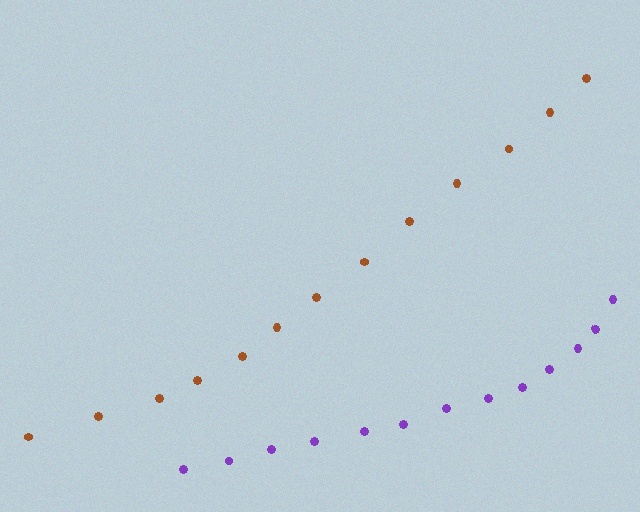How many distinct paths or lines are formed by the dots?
There are 2 distinct paths.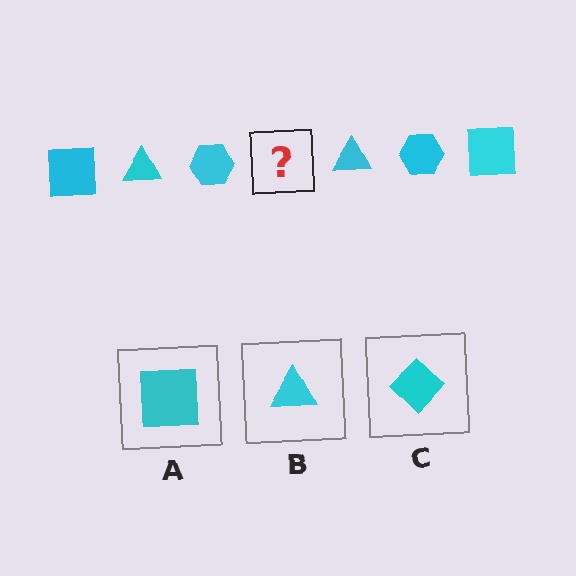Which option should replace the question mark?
Option A.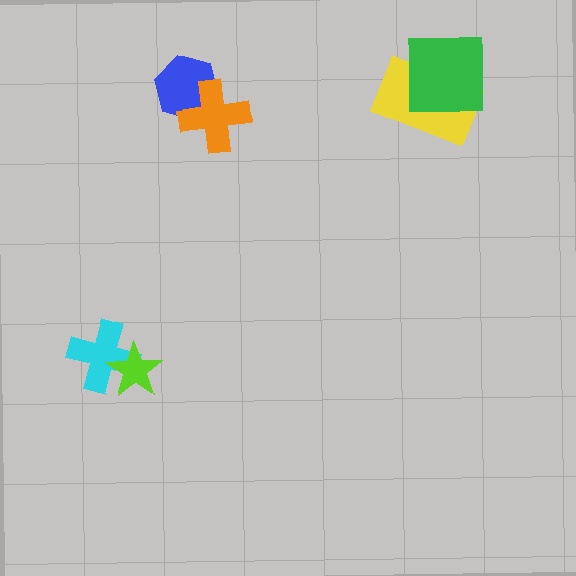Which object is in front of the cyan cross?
The lime star is in front of the cyan cross.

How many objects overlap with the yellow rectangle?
1 object overlaps with the yellow rectangle.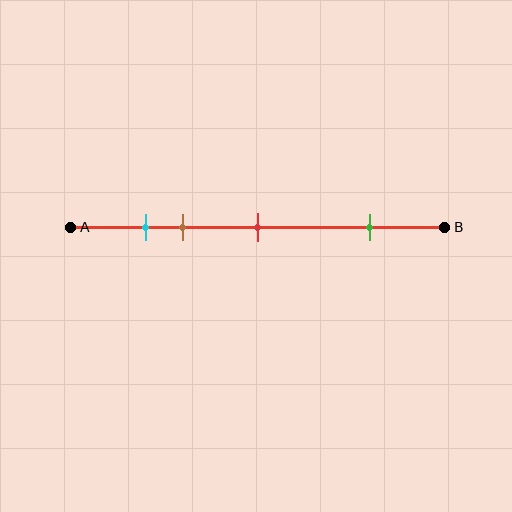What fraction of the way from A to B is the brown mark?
The brown mark is approximately 30% (0.3) of the way from A to B.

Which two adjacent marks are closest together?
The cyan and brown marks are the closest adjacent pair.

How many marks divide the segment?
There are 4 marks dividing the segment.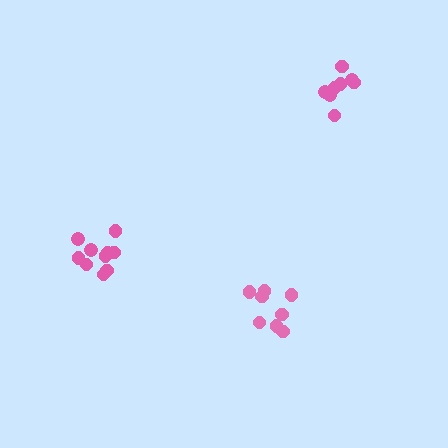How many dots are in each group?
Group 1: 8 dots, Group 2: 8 dots, Group 3: 10 dots (26 total).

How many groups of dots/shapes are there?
There are 3 groups.